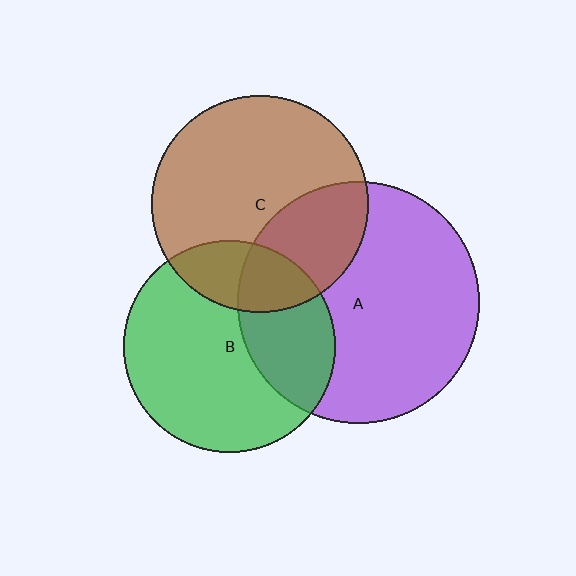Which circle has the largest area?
Circle A (purple).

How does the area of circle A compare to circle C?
Approximately 1.2 times.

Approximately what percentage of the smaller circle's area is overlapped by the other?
Approximately 35%.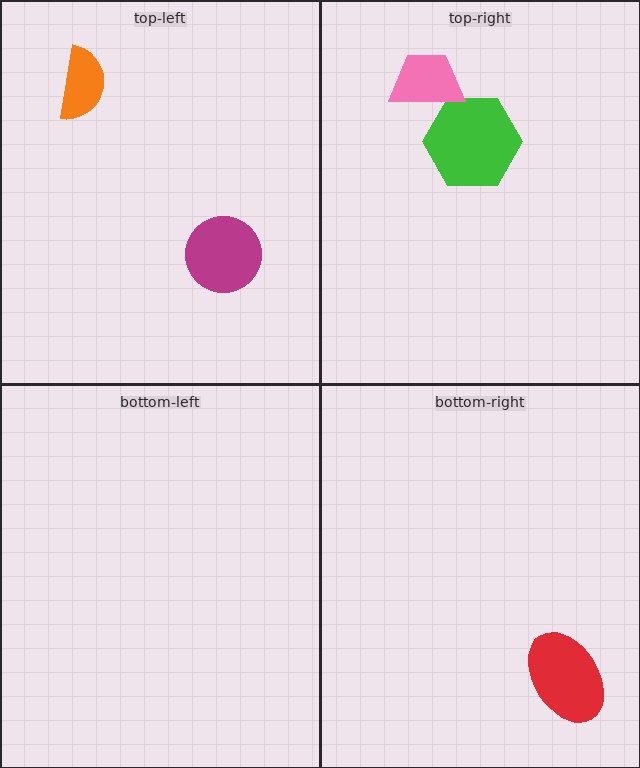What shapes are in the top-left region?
The magenta circle, the orange semicircle.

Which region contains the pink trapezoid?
The top-right region.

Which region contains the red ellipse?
The bottom-right region.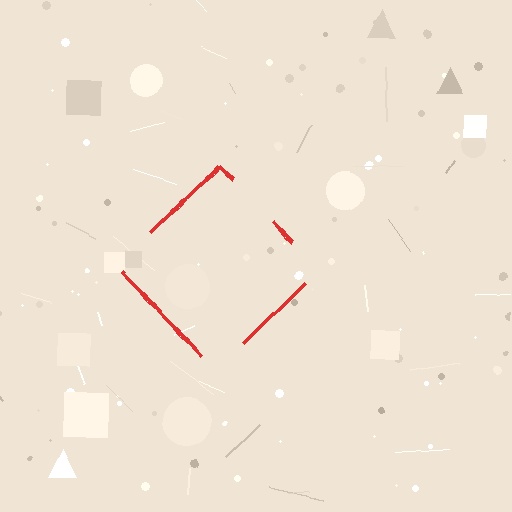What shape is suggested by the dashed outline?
The dashed outline suggests a diamond.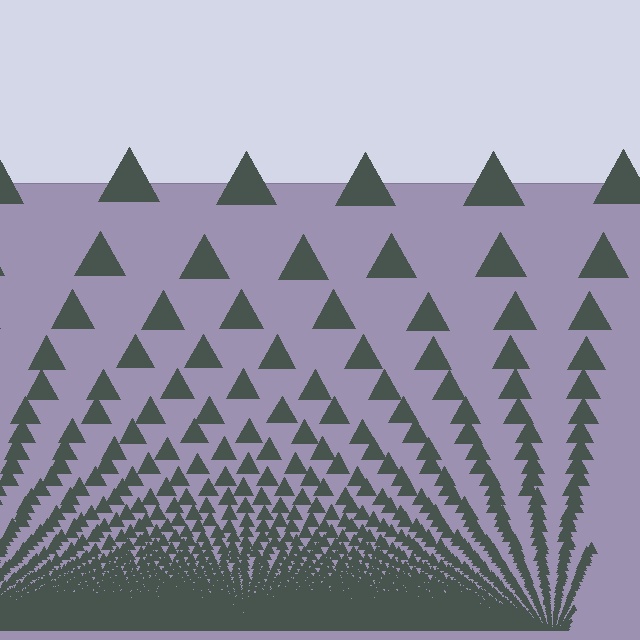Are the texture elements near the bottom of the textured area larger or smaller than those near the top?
Smaller. The gradient is inverted — elements near the bottom are smaller and denser.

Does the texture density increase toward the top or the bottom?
Density increases toward the bottom.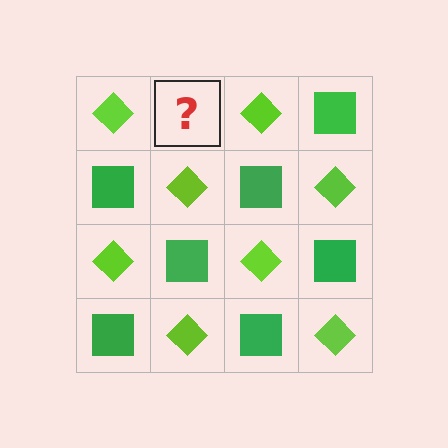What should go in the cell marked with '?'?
The missing cell should contain a green square.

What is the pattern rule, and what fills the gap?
The rule is that it alternates lime diamond and green square in a checkerboard pattern. The gap should be filled with a green square.